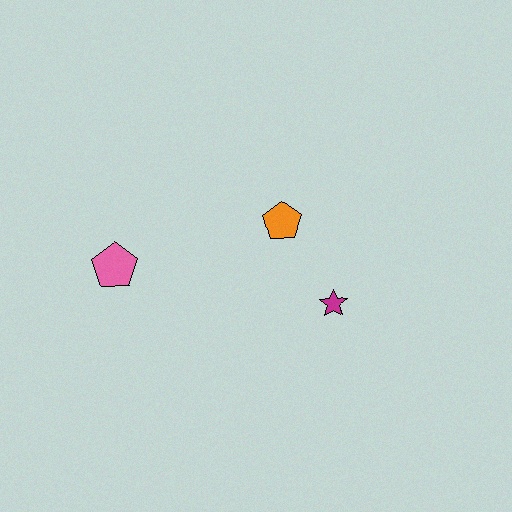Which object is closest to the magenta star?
The orange pentagon is closest to the magenta star.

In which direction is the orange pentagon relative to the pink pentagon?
The orange pentagon is to the right of the pink pentagon.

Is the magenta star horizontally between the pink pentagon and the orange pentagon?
No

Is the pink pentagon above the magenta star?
Yes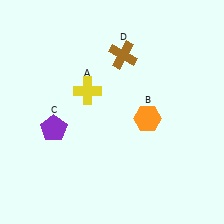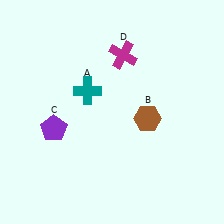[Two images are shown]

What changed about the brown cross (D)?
In Image 1, D is brown. In Image 2, it changed to magenta.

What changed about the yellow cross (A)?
In Image 1, A is yellow. In Image 2, it changed to teal.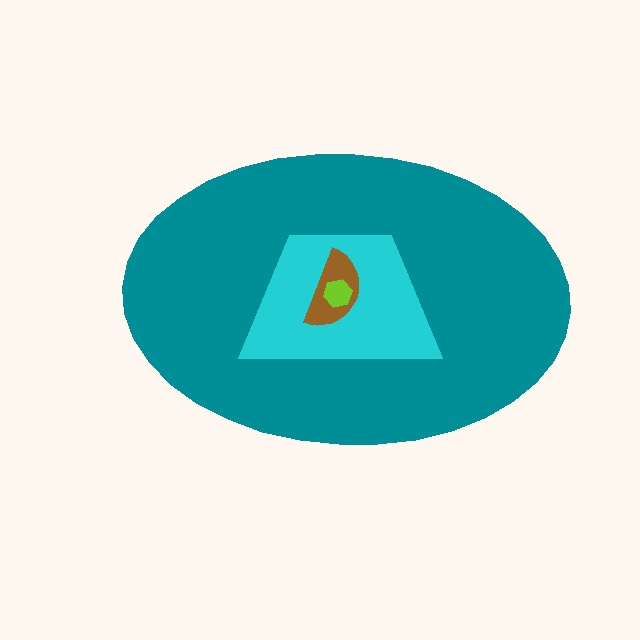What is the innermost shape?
The lime hexagon.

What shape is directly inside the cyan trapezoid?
The brown semicircle.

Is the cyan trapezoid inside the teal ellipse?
Yes.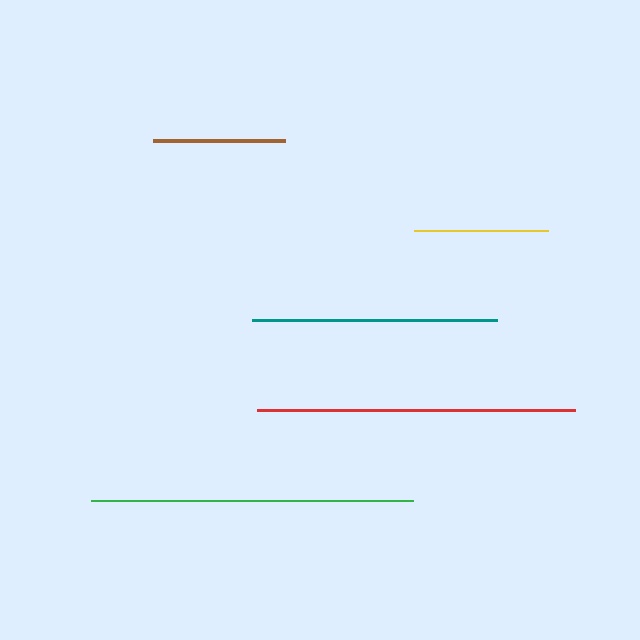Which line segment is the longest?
The green line is the longest at approximately 322 pixels.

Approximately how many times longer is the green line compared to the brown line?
The green line is approximately 2.4 times the length of the brown line.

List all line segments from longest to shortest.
From longest to shortest: green, red, teal, yellow, brown.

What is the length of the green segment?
The green segment is approximately 322 pixels long.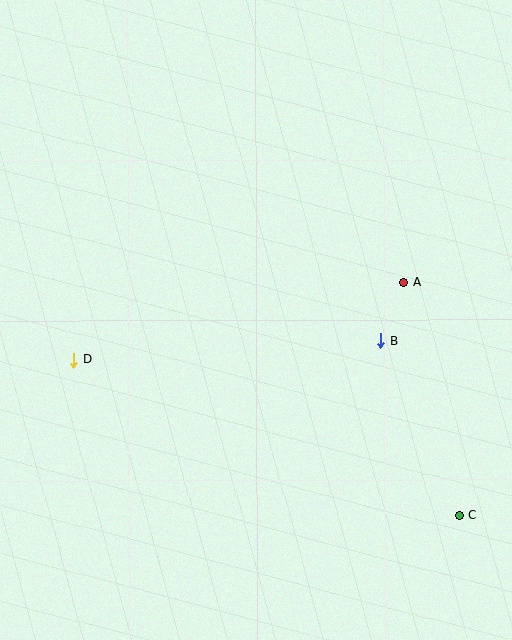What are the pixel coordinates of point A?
Point A is at (404, 282).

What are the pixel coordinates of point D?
Point D is at (74, 360).